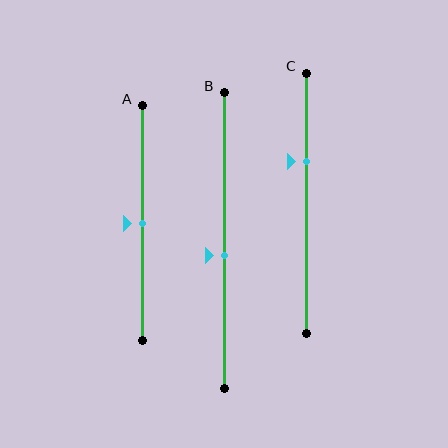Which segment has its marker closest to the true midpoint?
Segment A has its marker closest to the true midpoint.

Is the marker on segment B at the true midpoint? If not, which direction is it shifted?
No, the marker on segment B is shifted downward by about 5% of the segment length.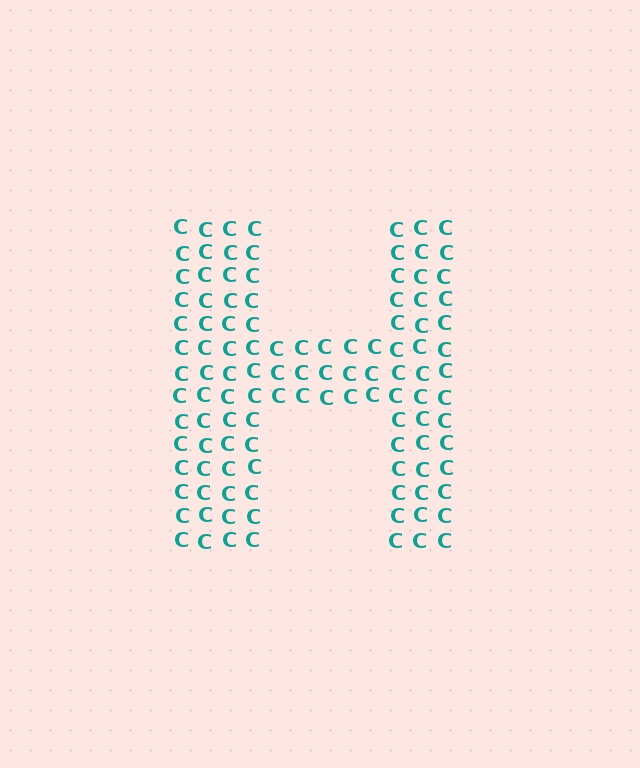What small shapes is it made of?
It is made of small letter C's.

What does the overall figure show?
The overall figure shows the letter H.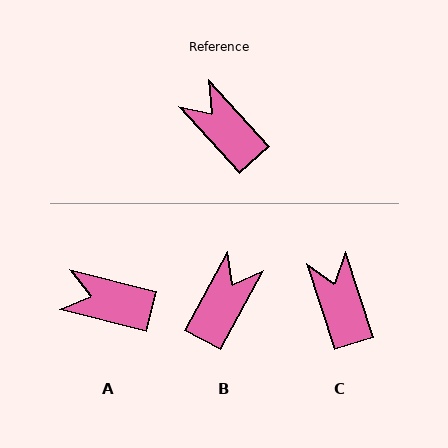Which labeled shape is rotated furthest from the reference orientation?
B, about 70 degrees away.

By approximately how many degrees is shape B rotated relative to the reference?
Approximately 70 degrees clockwise.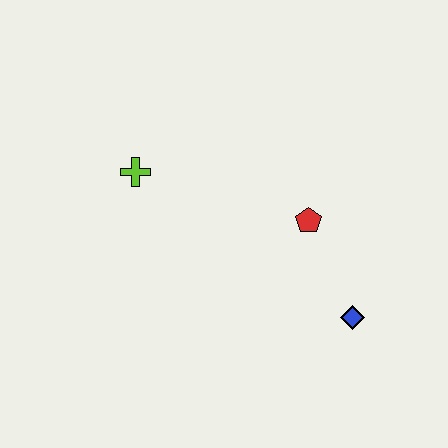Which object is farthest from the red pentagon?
The lime cross is farthest from the red pentagon.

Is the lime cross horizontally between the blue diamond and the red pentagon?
No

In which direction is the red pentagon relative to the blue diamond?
The red pentagon is above the blue diamond.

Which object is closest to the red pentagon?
The blue diamond is closest to the red pentagon.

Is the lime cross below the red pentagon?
No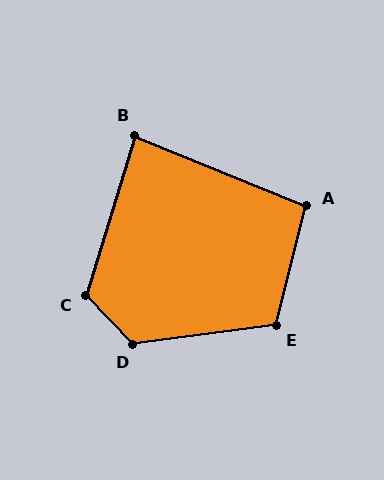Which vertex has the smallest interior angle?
B, at approximately 85 degrees.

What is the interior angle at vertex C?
Approximately 119 degrees (obtuse).